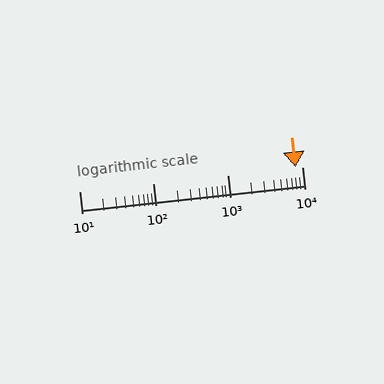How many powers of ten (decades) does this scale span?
The scale spans 3 decades, from 10 to 10000.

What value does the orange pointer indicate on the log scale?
The pointer indicates approximately 8100.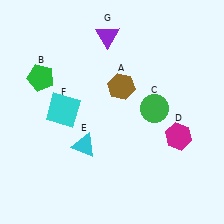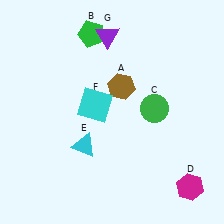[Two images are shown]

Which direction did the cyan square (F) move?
The cyan square (F) moved right.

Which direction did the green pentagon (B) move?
The green pentagon (B) moved right.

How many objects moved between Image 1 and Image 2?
3 objects moved between the two images.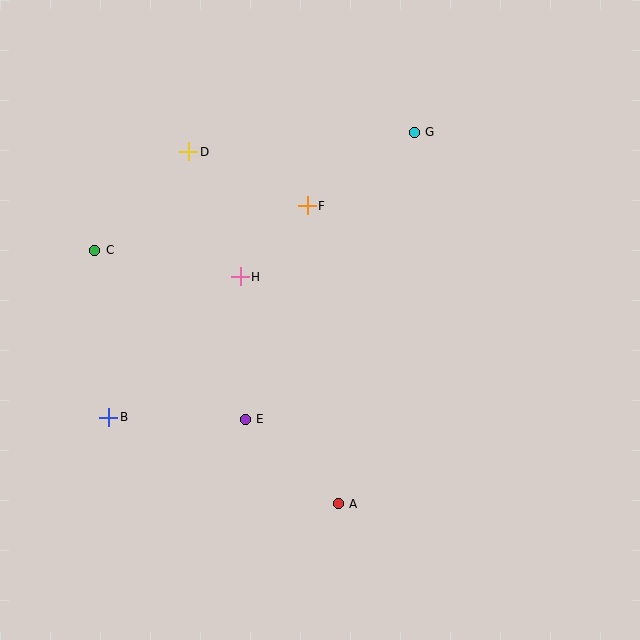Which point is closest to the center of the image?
Point H at (240, 277) is closest to the center.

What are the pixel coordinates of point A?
Point A is at (338, 504).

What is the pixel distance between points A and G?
The distance between A and G is 380 pixels.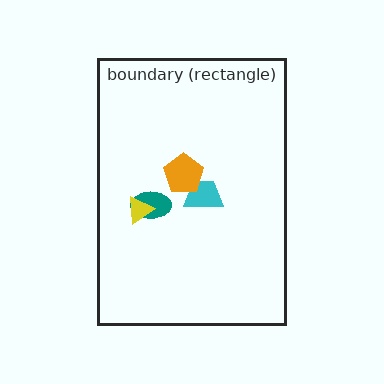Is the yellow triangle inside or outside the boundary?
Inside.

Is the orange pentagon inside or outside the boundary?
Inside.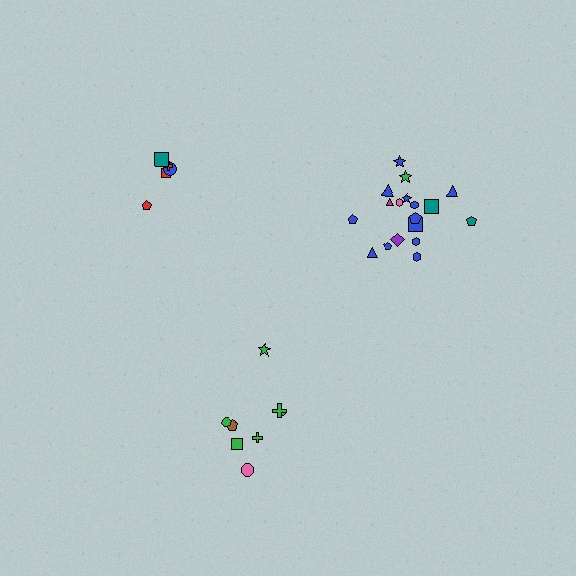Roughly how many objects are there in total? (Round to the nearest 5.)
Roughly 30 objects in total.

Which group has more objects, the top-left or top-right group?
The top-right group.